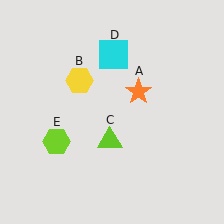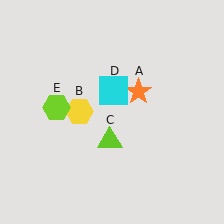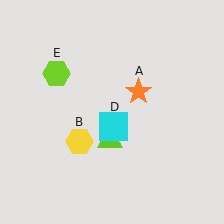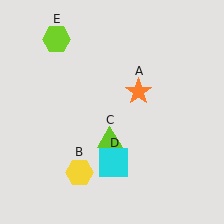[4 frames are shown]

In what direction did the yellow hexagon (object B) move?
The yellow hexagon (object B) moved down.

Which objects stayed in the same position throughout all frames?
Orange star (object A) and lime triangle (object C) remained stationary.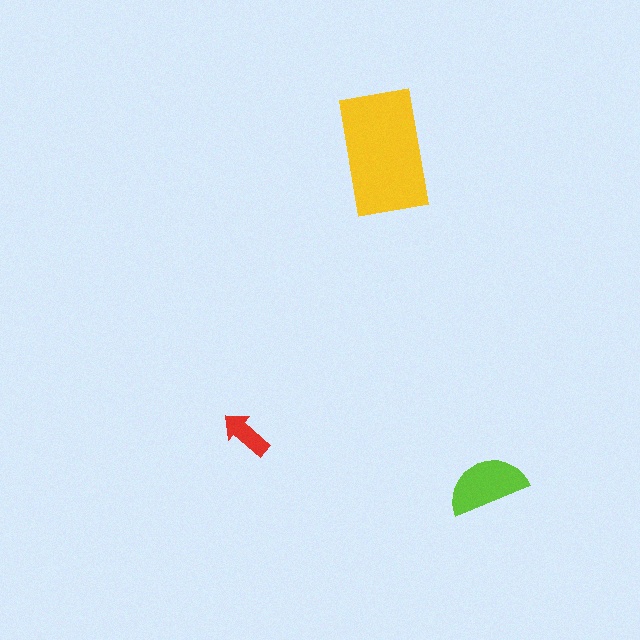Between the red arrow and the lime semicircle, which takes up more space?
The lime semicircle.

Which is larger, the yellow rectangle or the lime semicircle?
The yellow rectangle.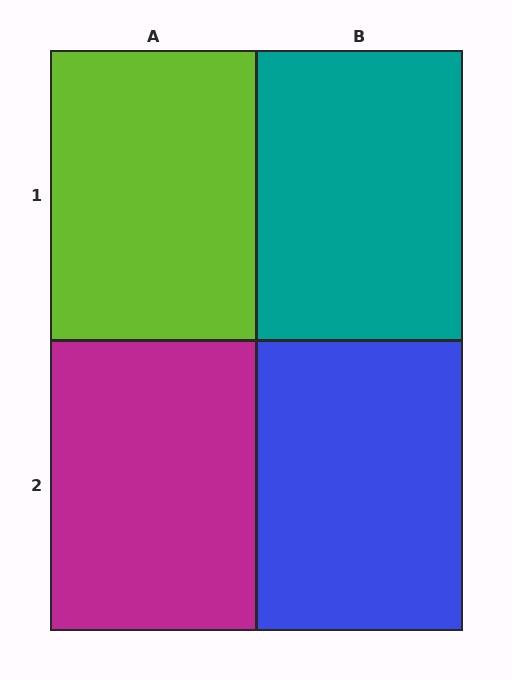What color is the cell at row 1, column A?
Lime.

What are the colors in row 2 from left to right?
Magenta, blue.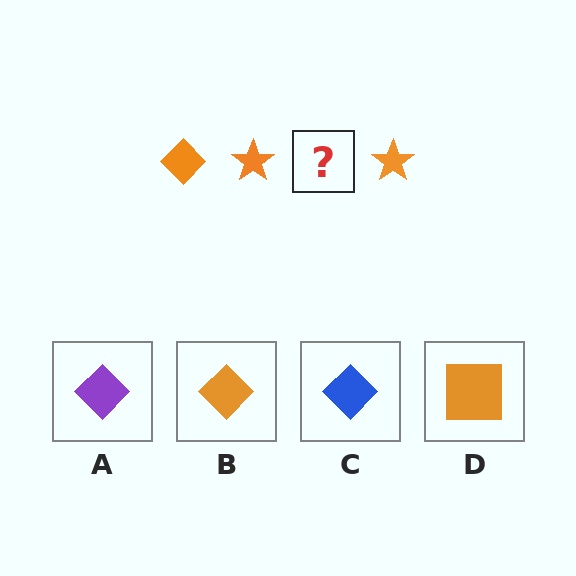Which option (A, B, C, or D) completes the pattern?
B.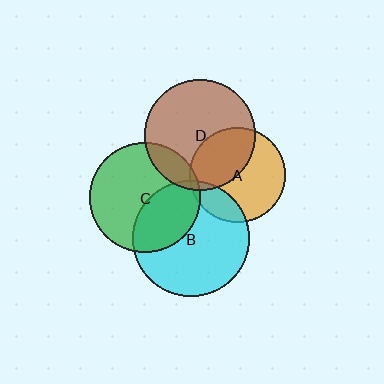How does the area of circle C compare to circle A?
Approximately 1.3 times.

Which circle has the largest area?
Circle B (cyan).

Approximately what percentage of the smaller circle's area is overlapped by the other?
Approximately 35%.